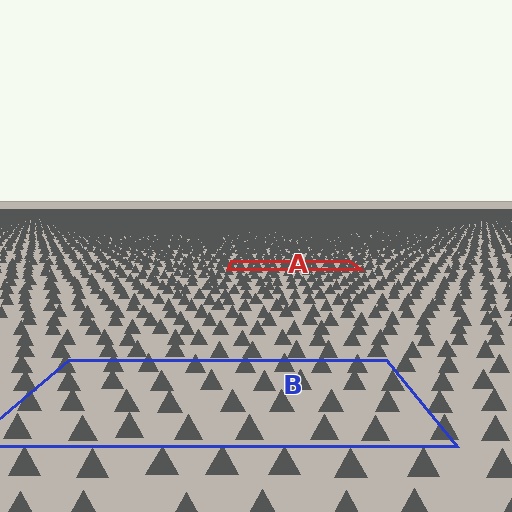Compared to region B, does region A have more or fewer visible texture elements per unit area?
Region A has more texture elements per unit area — they are packed more densely because it is farther away.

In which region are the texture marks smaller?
The texture marks are smaller in region A, because it is farther away.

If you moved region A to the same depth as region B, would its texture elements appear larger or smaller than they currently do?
They would appear larger. At a closer depth, the same texture elements are projected at a bigger on-screen size.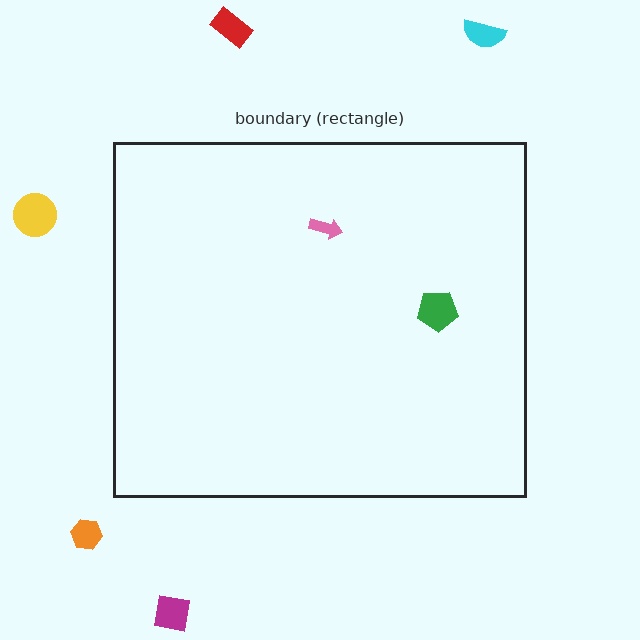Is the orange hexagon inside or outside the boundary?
Outside.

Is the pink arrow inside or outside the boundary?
Inside.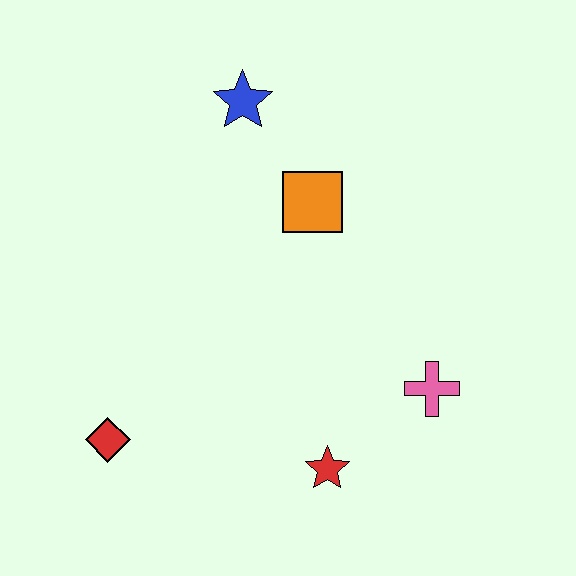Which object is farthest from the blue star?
The red star is farthest from the blue star.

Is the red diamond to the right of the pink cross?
No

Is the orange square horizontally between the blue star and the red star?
Yes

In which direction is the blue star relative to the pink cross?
The blue star is above the pink cross.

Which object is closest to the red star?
The pink cross is closest to the red star.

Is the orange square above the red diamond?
Yes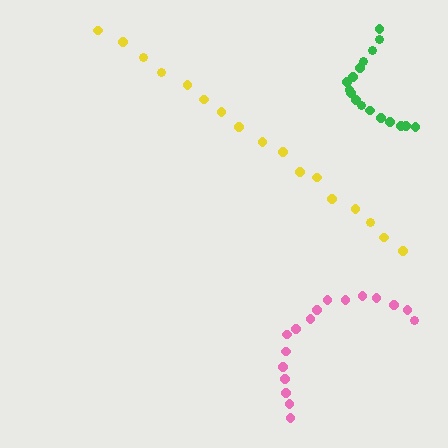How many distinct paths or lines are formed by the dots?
There are 3 distinct paths.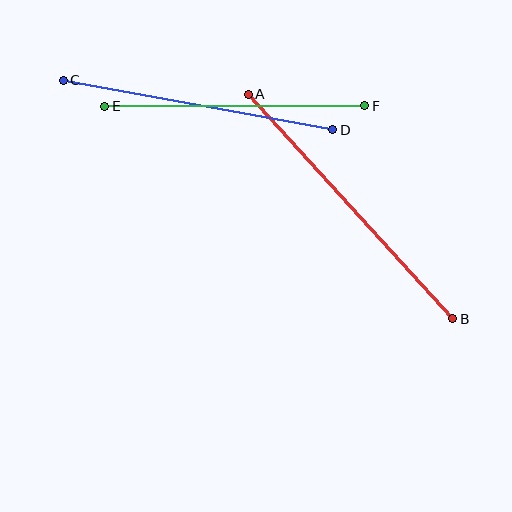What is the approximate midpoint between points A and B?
The midpoint is at approximately (351, 207) pixels.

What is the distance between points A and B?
The distance is approximately 304 pixels.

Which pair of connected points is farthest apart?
Points A and B are farthest apart.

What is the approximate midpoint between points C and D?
The midpoint is at approximately (198, 105) pixels.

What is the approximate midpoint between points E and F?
The midpoint is at approximately (235, 106) pixels.